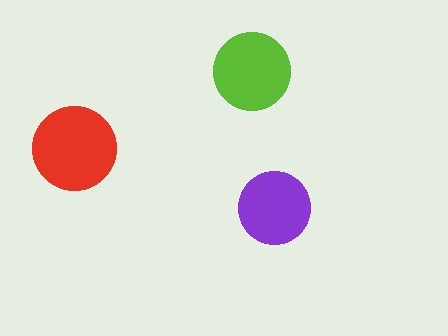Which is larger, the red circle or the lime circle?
The red one.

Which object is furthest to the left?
The red circle is leftmost.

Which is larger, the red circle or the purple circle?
The red one.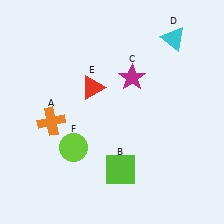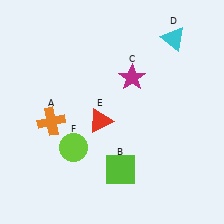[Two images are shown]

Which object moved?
The red triangle (E) moved down.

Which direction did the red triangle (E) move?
The red triangle (E) moved down.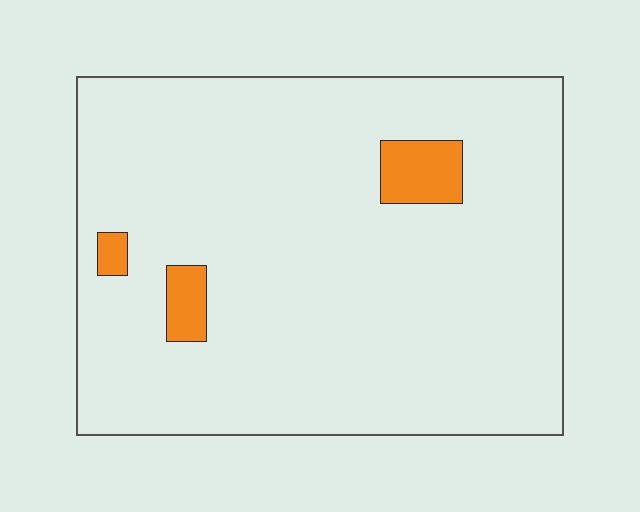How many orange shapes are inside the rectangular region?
3.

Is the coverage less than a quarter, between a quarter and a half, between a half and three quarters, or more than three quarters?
Less than a quarter.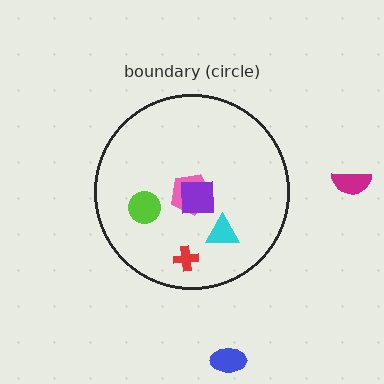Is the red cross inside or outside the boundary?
Inside.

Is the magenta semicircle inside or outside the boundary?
Outside.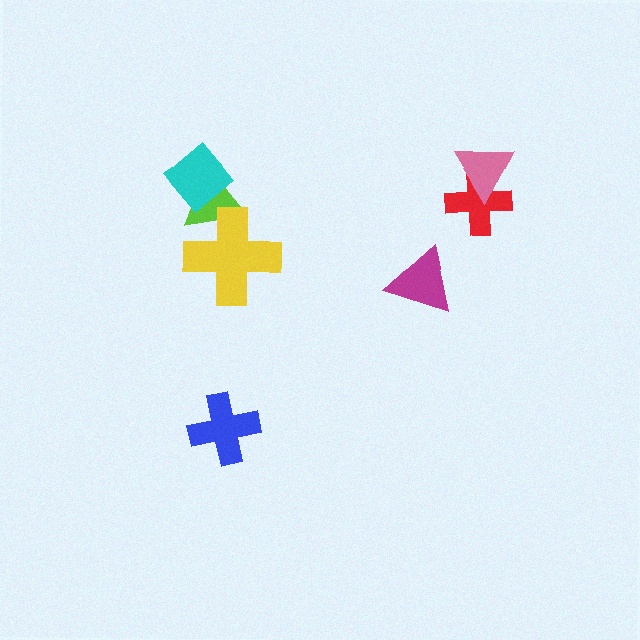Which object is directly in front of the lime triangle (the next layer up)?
The cyan diamond is directly in front of the lime triangle.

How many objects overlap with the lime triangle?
2 objects overlap with the lime triangle.